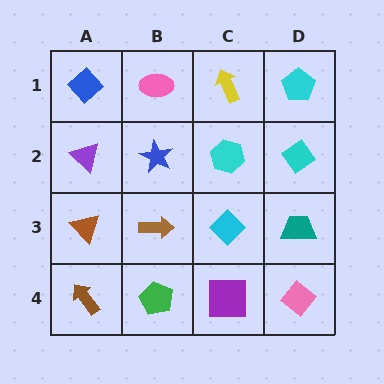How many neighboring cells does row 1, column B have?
3.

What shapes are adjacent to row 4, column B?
A brown arrow (row 3, column B), a brown arrow (row 4, column A), a purple square (row 4, column C).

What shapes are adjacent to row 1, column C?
A cyan hexagon (row 2, column C), a pink ellipse (row 1, column B), a cyan pentagon (row 1, column D).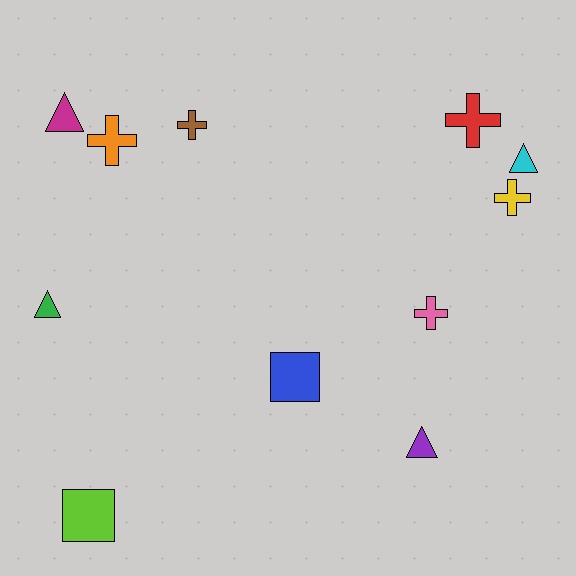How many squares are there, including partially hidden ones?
There are 2 squares.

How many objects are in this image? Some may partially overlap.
There are 11 objects.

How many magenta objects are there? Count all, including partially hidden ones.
There is 1 magenta object.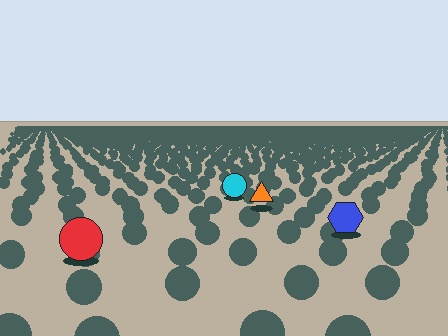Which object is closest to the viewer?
The red circle is closest. The texture marks near it are larger and more spread out.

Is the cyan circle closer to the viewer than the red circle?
No. The red circle is closer — you can tell from the texture gradient: the ground texture is coarser near it.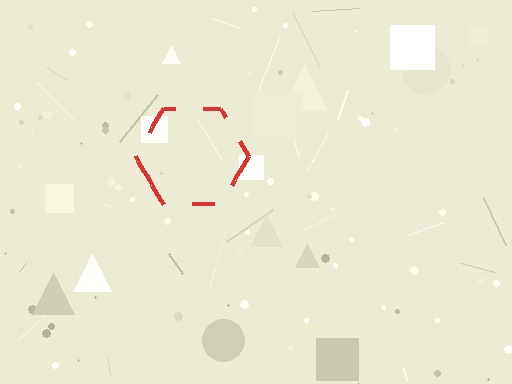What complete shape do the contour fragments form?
The contour fragments form a hexagon.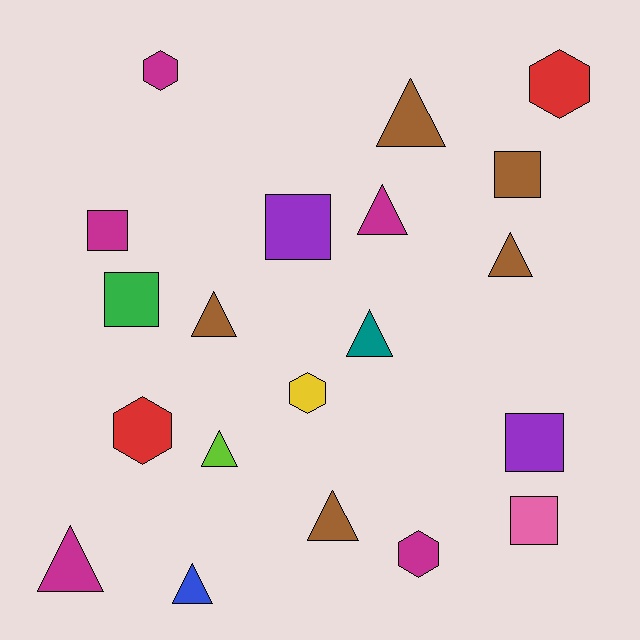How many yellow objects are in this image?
There is 1 yellow object.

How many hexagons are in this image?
There are 5 hexagons.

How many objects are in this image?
There are 20 objects.